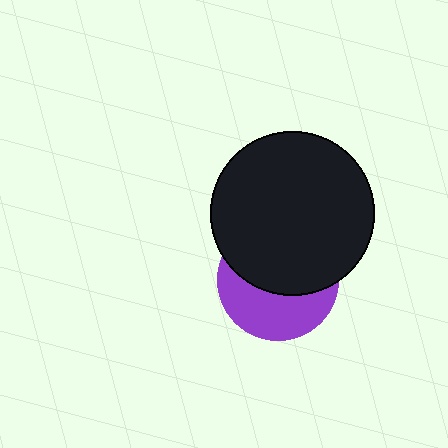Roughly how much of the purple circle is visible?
A small part of it is visible (roughly 44%).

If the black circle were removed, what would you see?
You would see the complete purple circle.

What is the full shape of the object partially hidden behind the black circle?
The partially hidden object is a purple circle.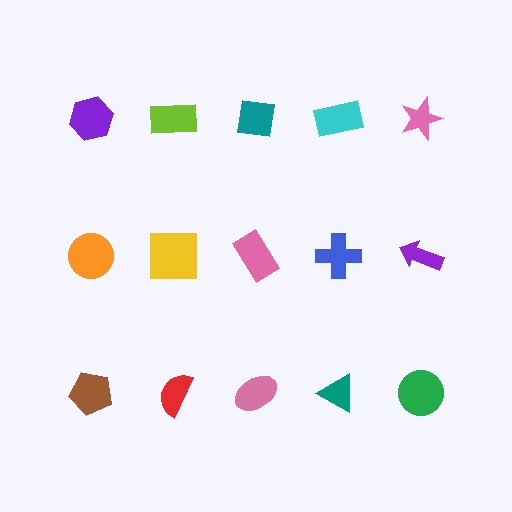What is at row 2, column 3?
A pink rectangle.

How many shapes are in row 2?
5 shapes.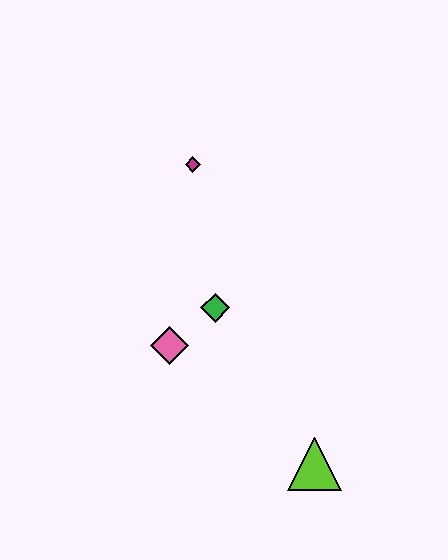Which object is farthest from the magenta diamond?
The lime triangle is farthest from the magenta diamond.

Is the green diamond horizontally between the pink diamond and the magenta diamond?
No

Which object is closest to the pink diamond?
The green diamond is closest to the pink diamond.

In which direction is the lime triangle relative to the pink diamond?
The lime triangle is to the right of the pink diamond.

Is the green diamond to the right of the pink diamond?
Yes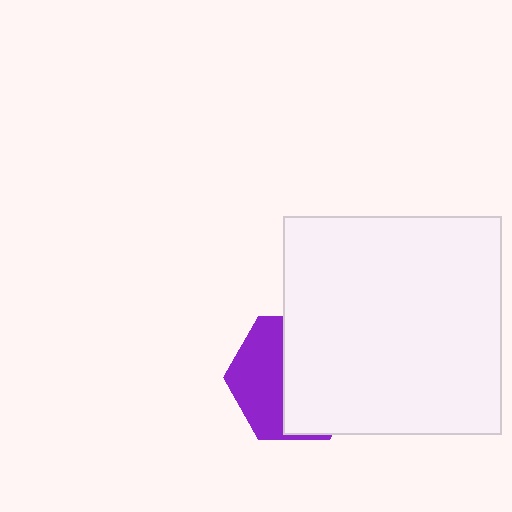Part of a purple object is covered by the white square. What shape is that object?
It is a hexagon.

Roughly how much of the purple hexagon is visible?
A small part of it is visible (roughly 41%).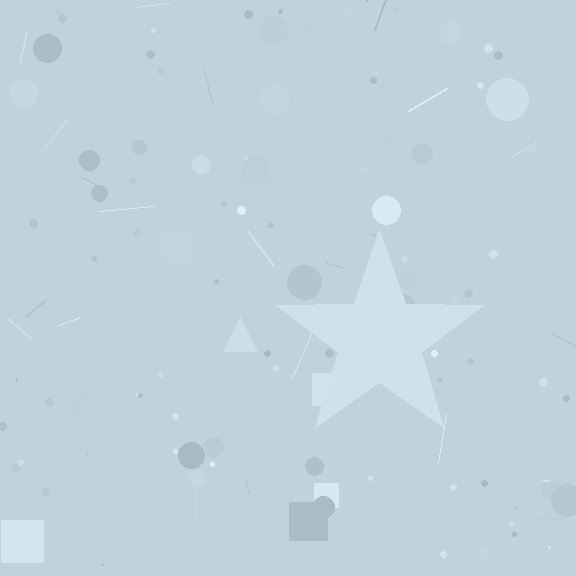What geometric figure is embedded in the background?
A star is embedded in the background.